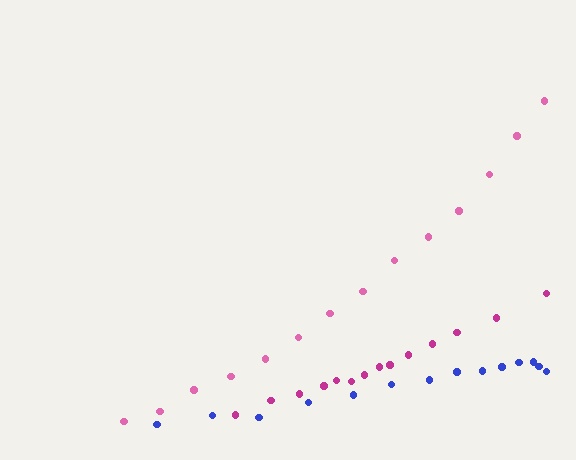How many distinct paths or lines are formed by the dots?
There are 3 distinct paths.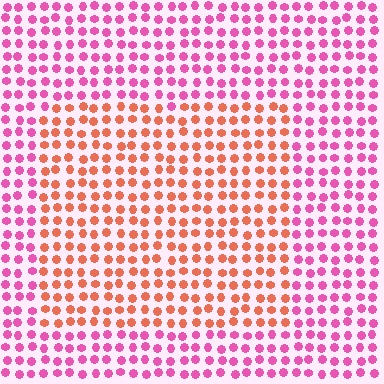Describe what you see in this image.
The image is filled with small pink elements in a uniform arrangement. A rectangle-shaped region is visible where the elements are tinted to a slightly different hue, forming a subtle color boundary.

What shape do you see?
I see a rectangle.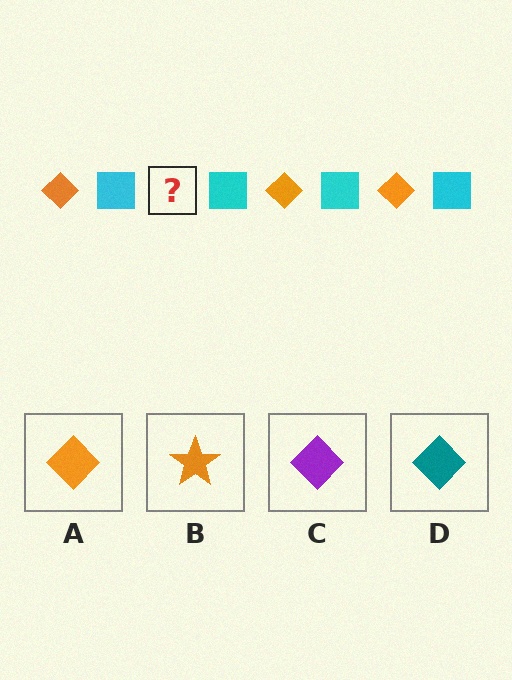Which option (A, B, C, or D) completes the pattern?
A.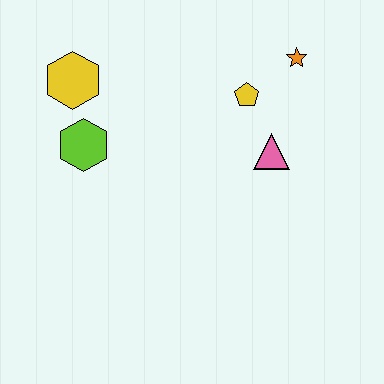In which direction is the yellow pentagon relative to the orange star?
The yellow pentagon is to the left of the orange star.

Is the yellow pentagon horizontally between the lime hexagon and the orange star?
Yes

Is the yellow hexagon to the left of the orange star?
Yes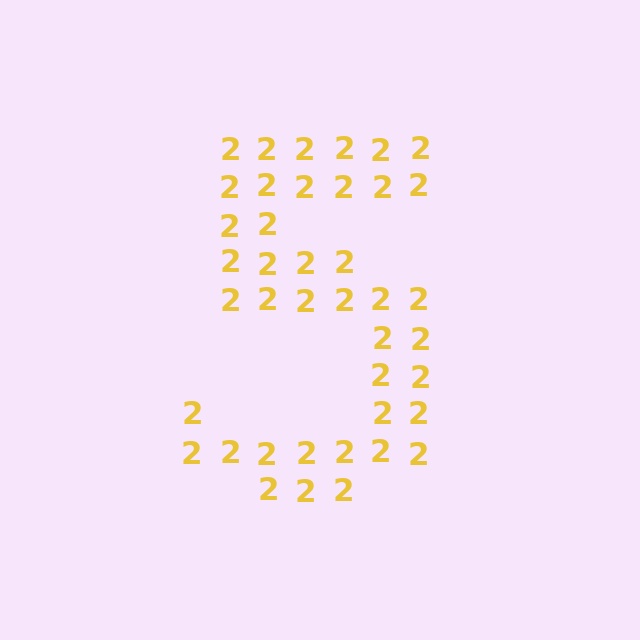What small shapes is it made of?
It is made of small digit 2's.